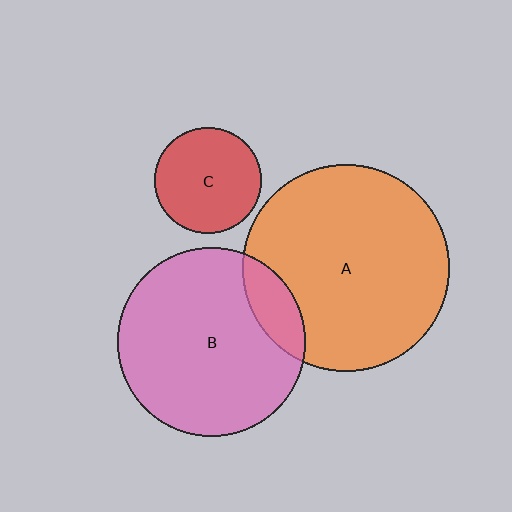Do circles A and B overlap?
Yes.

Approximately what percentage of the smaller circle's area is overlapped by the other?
Approximately 15%.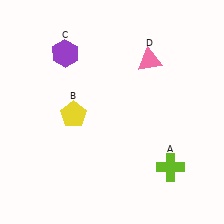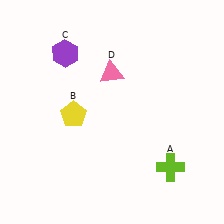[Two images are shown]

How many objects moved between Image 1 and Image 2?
1 object moved between the two images.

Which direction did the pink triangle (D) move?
The pink triangle (D) moved left.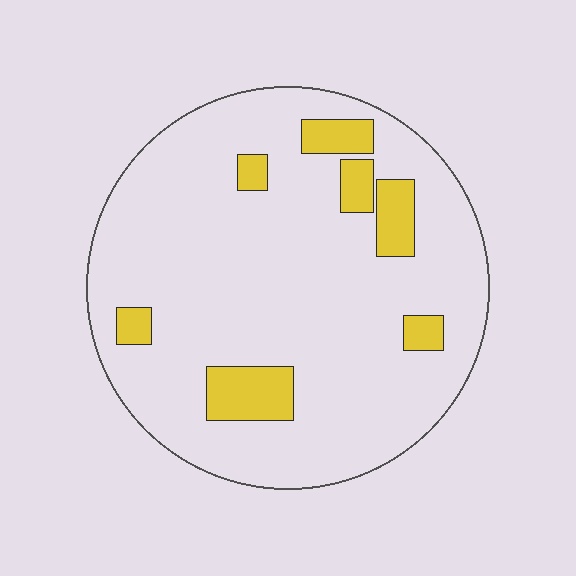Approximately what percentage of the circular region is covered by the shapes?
Approximately 15%.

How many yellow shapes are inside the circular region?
7.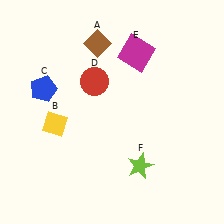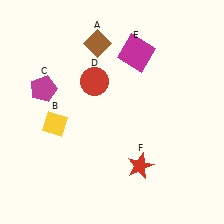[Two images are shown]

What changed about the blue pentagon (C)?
In Image 1, C is blue. In Image 2, it changed to magenta.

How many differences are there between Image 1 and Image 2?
There are 2 differences between the two images.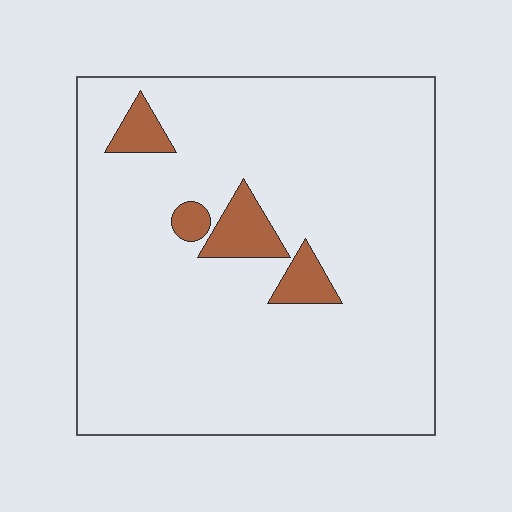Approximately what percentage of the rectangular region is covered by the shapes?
Approximately 10%.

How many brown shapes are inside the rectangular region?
4.